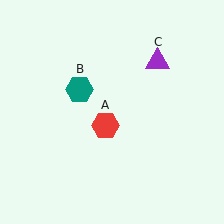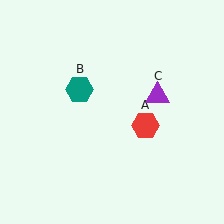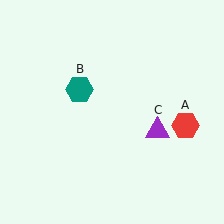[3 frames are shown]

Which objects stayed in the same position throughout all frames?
Teal hexagon (object B) remained stationary.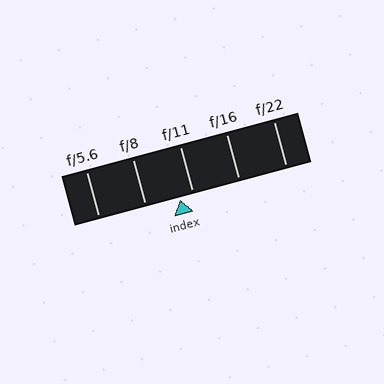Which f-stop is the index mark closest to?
The index mark is closest to f/11.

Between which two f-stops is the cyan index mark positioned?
The index mark is between f/8 and f/11.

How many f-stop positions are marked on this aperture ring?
There are 5 f-stop positions marked.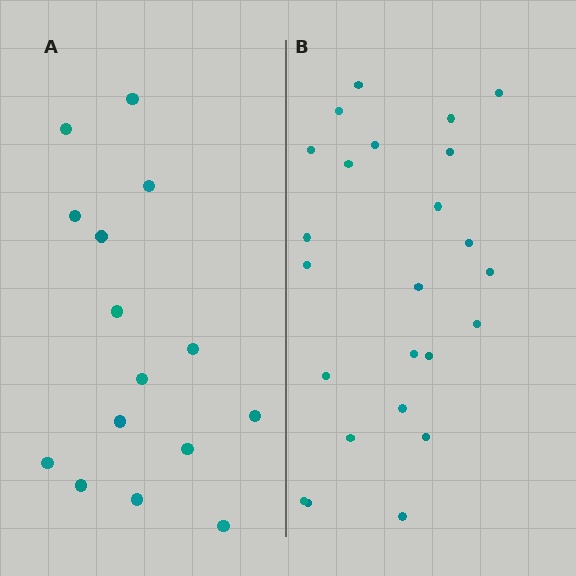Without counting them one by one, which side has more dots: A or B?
Region B (the right region) has more dots.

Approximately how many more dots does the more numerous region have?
Region B has roughly 8 or so more dots than region A.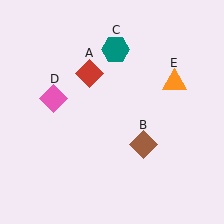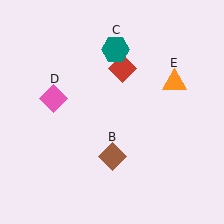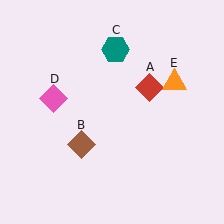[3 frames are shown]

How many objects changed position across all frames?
2 objects changed position: red diamond (object A), brown diamond (object B).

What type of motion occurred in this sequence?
The red diamond (object A), brown diamond (object B) rotated clockwise around the center of the scene.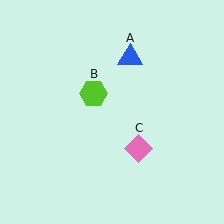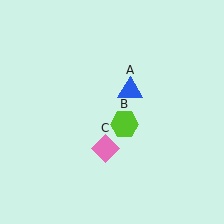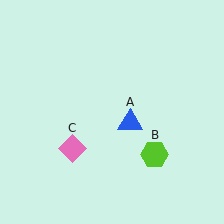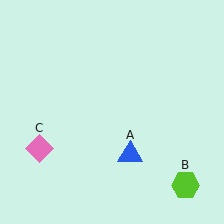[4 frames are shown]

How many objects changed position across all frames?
3 objects changed position: blue triangle (object A), lime hexagon (object B), pink diamond (object C).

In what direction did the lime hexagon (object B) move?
The lime hexagon (object B) moved down and to the right.